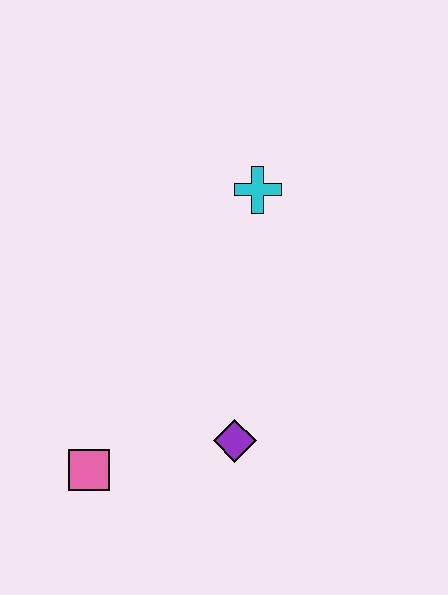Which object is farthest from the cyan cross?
The pink square is farthest from the cyan cross.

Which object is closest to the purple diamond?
The pink square is closest to the purple diamond.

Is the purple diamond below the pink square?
No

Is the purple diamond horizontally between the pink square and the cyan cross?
Yes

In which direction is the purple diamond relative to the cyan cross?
The purple diamond is below the cyan cross.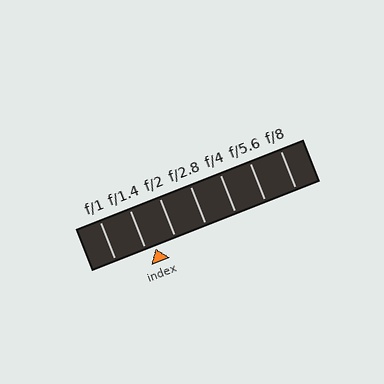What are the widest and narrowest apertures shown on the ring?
The widest aperture shown is f/1 and the narrowest is f/8.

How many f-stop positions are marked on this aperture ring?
There are 7 f-stop positions marked.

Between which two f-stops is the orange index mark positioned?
The index mark is between f/1.4 and f/2.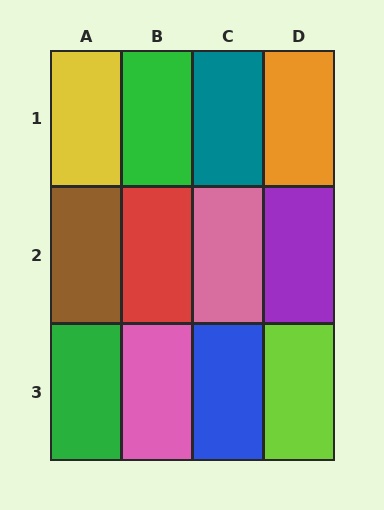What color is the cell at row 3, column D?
Lime.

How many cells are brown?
1 cell is brown.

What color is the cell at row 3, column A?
Green.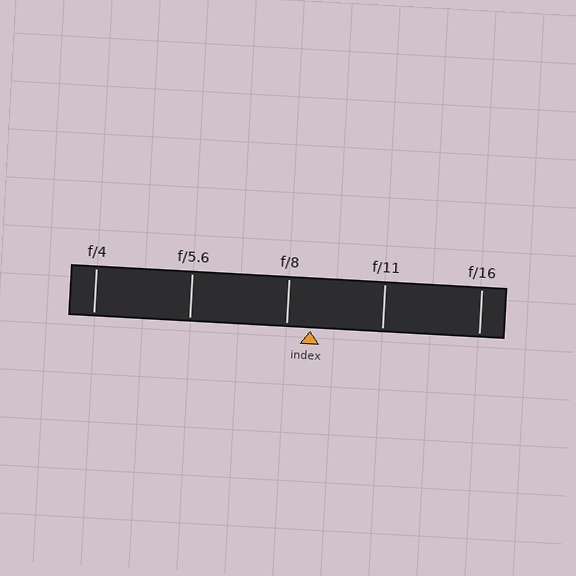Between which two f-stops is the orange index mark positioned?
The index mark is between f/8 and f/11.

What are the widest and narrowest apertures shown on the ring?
The widest aperture shown is f/4 and the narrowest is f/16.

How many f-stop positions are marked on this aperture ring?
There are 5 f-stop positions marked.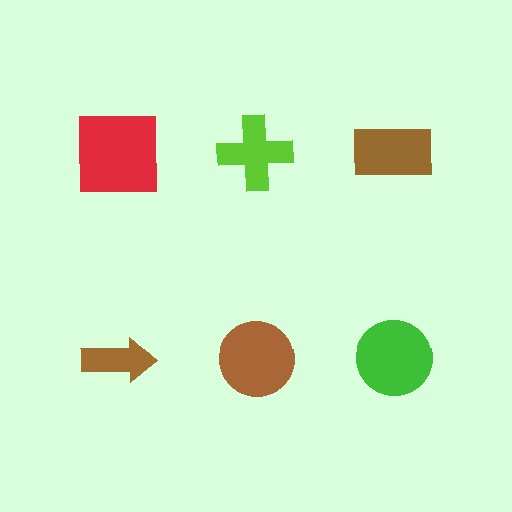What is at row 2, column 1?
A brown arrow.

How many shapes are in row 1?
3 shapes.